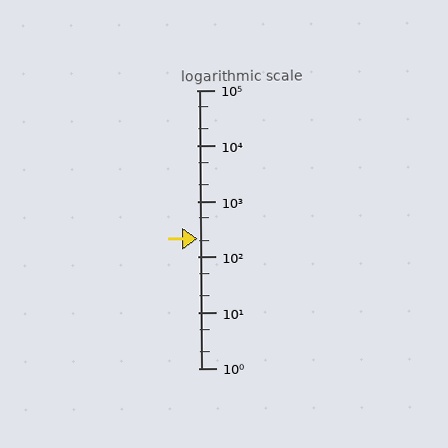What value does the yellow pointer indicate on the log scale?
The pointer indicates approximately 210.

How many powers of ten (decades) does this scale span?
The scale spans 5 decades, from 1 to 100000.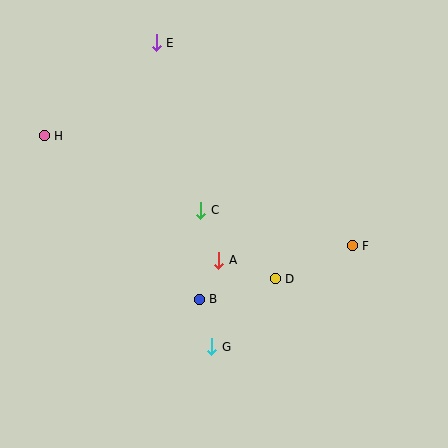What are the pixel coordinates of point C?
Point C is at (201, 210).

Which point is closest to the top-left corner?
Point H is closest to the top-left corner.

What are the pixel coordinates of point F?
Point F is at (352, 246).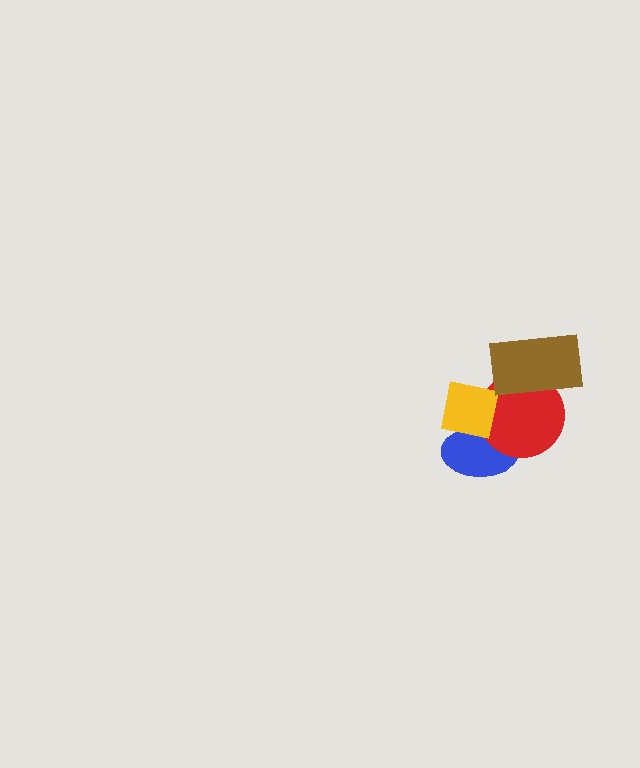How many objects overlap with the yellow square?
3 objects overlap with the yellow square.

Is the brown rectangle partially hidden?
No, no other shape covers it.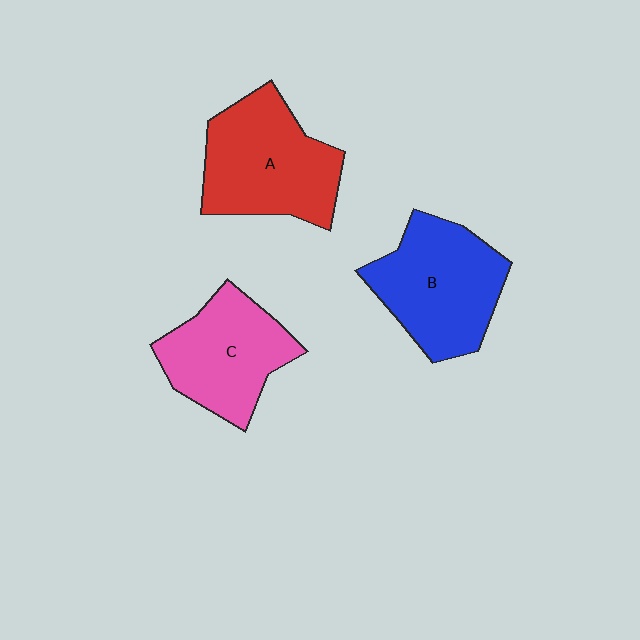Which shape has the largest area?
Shape A (red).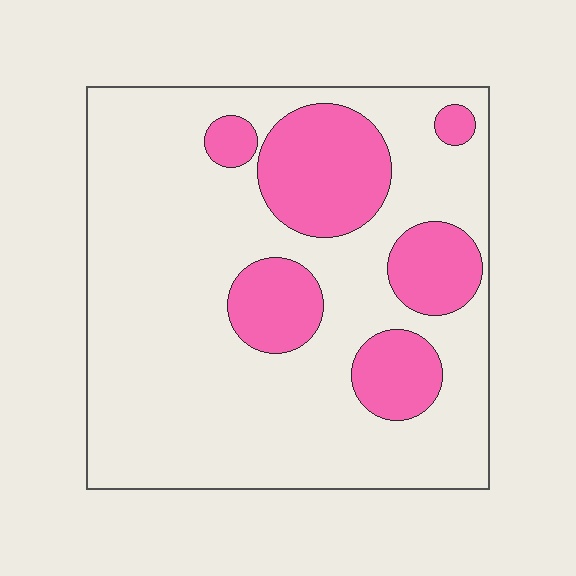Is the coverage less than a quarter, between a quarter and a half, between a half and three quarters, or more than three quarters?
Less than a quarter.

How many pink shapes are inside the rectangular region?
6.